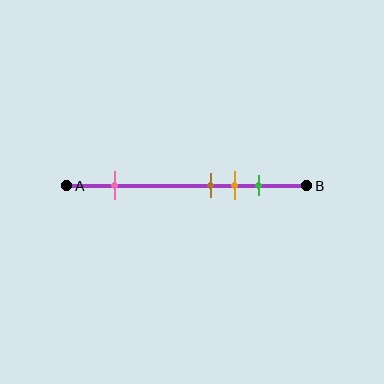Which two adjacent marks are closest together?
The brown and orange marks are the closest adjacent pair.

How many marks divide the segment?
There are 4 marks dividing the segment.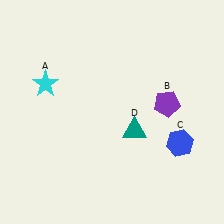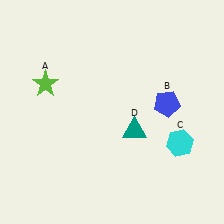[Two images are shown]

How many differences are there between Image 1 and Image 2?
There are 3 differences between the two images.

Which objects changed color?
A changed from cyan to lime. B changed from purple to blue. C changed from blue to cyan.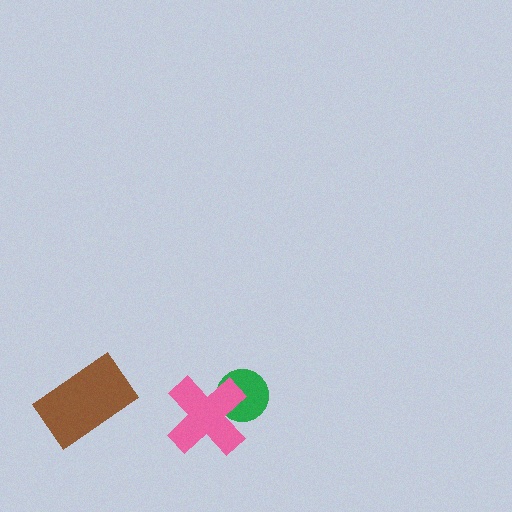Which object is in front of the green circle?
The pink cross is in front of the green circle.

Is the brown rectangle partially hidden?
No, no other shape covers it.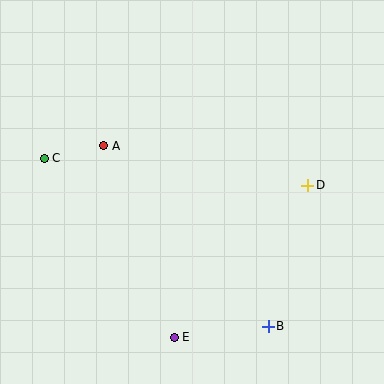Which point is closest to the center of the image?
Point A at (104, 146) is closest to the center.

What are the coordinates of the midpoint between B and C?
The midpoint between B and C is at (156, 242).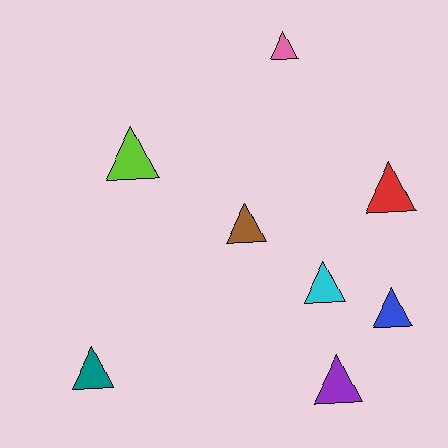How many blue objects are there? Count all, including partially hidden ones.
There is 1 blue object.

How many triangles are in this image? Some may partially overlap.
There are 8 triangles.